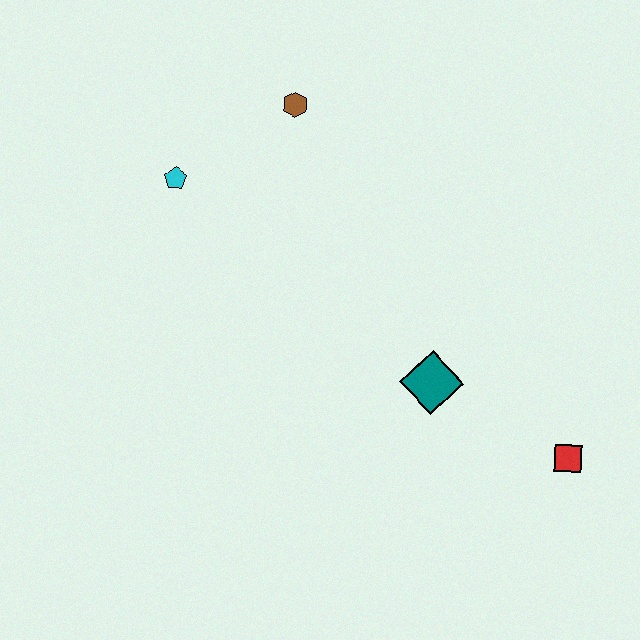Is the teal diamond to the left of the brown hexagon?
No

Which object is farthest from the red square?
The cyan pentagon is farthest from the red square.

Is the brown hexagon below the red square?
No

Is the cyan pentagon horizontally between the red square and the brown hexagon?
No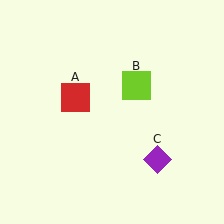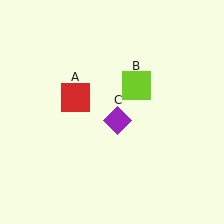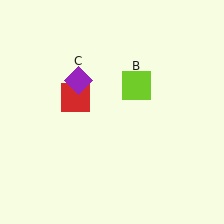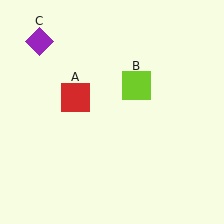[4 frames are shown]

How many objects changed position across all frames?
1 object changed position: purple diamond (object C).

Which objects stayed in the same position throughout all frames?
Red square (object A) and lime square (object B) remained stationary.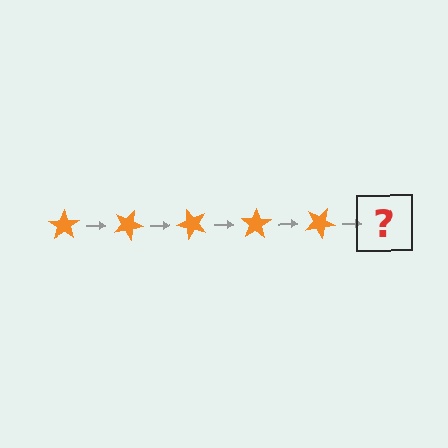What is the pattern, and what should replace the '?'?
The pattern is that the star rotates 25 degrees each step. The '?' should be an orange star rotated 125 degrees.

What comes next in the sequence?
The next element should be an orange star rotated 125 degrees.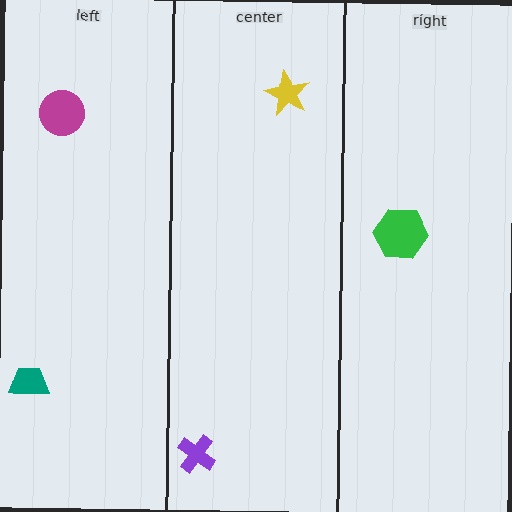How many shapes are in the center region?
2.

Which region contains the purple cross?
The center region.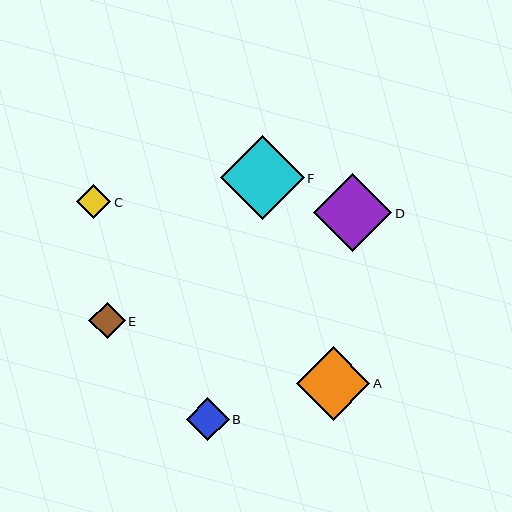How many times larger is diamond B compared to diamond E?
Diamond B is approximately 1.2 times the size of diamond E.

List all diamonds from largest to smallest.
From largest to smallest: F, D, A, B, E, C.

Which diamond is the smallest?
Diamond C is the smallest with a size of approximately 35 pixels.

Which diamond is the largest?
Diamond F is the largest with a size of approximately 84 pixels.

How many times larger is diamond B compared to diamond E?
Diamond B is approximately 1.2 times the size of diamond E.